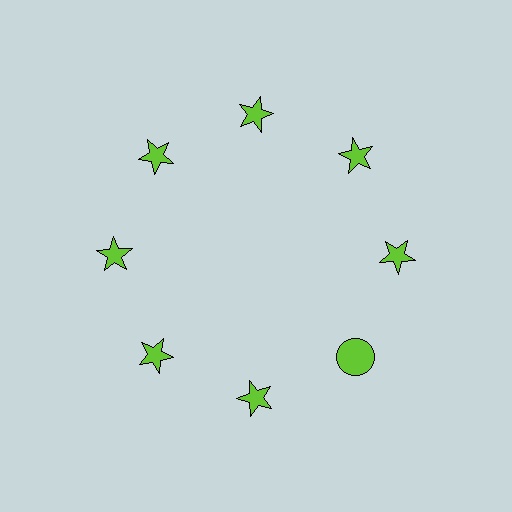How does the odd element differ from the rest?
It has a different shape: circle instead of star.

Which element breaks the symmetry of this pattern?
The lime circle at roughly the 4 o'clock position breaks the symmetry. All other shapes are lime stars.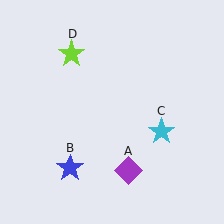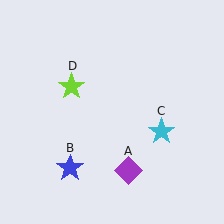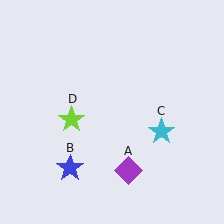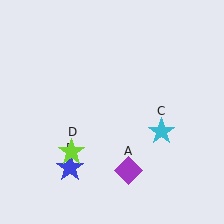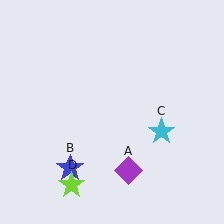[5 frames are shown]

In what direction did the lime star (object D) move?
The lime star (object D) moved down.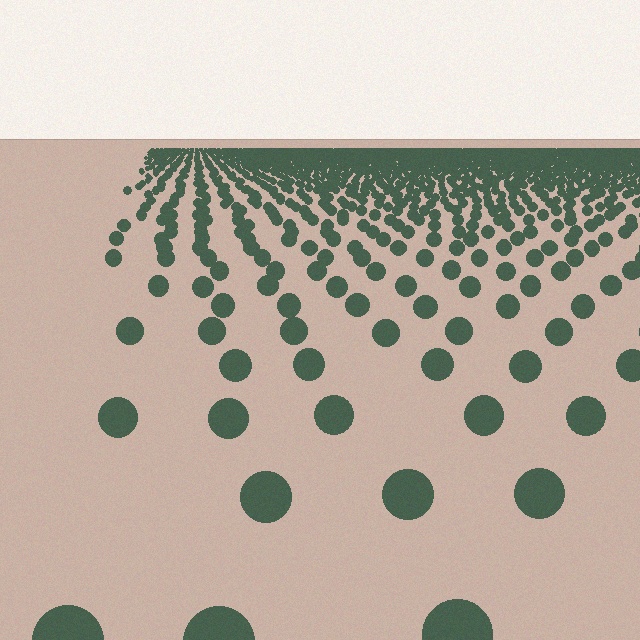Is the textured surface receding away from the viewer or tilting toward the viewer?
The surface is receding away from the viewer. Texture elements get smaller and denser toward the top.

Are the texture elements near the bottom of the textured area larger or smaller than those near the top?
Larger. Near the bottom, elements are closer to the viewer and appear at a bigger on-screen size.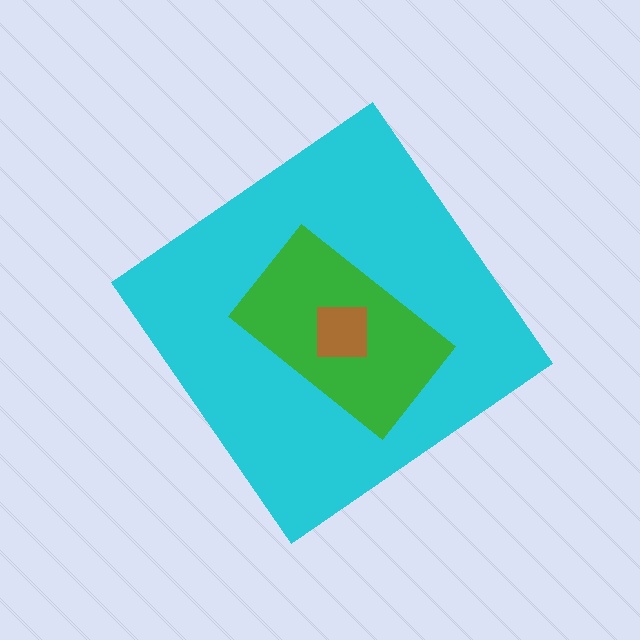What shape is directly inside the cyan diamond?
The green rectangle.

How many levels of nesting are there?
3.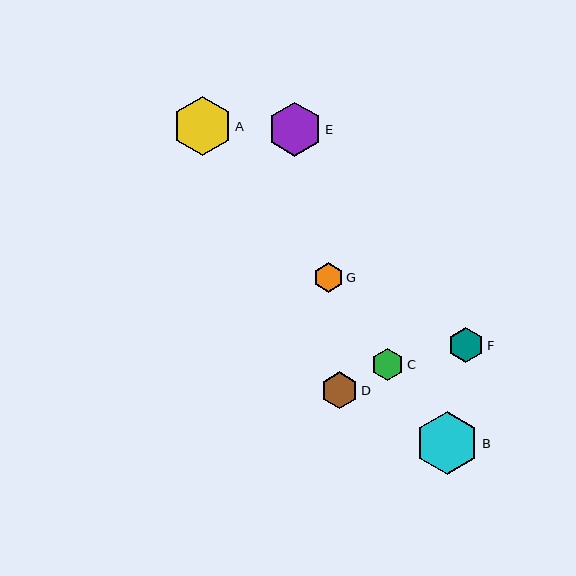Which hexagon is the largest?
Hexagon B is the largest with a size of approximately 63 pixels.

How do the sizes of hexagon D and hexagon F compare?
Hexagon D and hexagon F are approximately the same size.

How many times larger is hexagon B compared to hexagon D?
Hexagon B is approximately 1.7 times the size of hexagon D.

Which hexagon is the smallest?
Hexagon G is the smallest with a size of approximately 29 pixels.